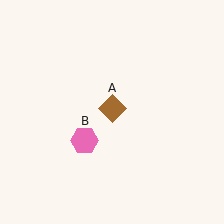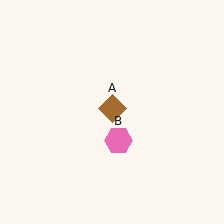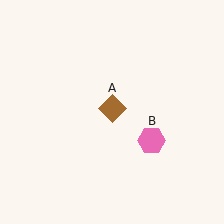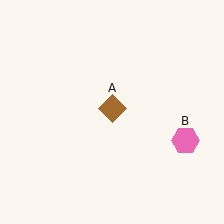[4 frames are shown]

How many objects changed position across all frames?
1 object changed position: pink hexagon (object B).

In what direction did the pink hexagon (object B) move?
The pink hexagon (object B) moved right.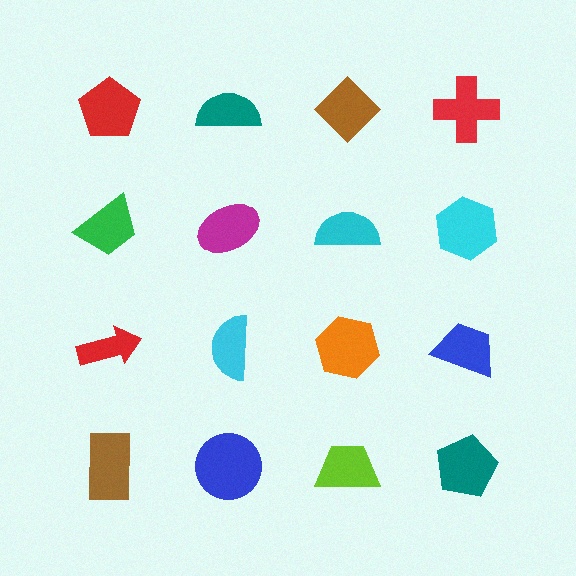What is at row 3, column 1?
A red arrow.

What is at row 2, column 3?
A cyan semicircle.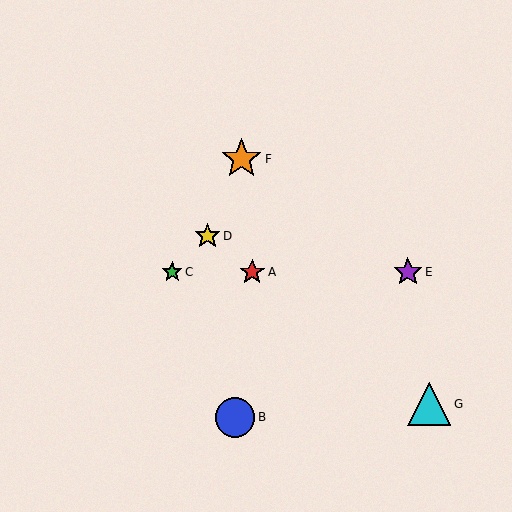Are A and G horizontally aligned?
No, A is at y≈272 and G is at y≈404.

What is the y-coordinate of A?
Object A is at y≈272.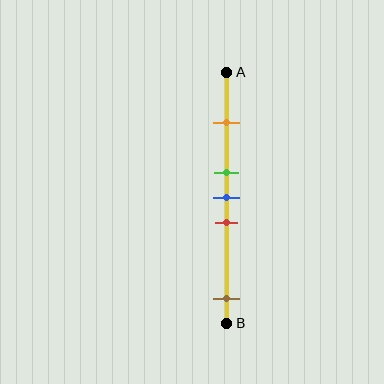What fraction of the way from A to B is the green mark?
The green mark is approximately 40% (0.4) of the way from A to B.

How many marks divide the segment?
There are 5 marks dividing the segment.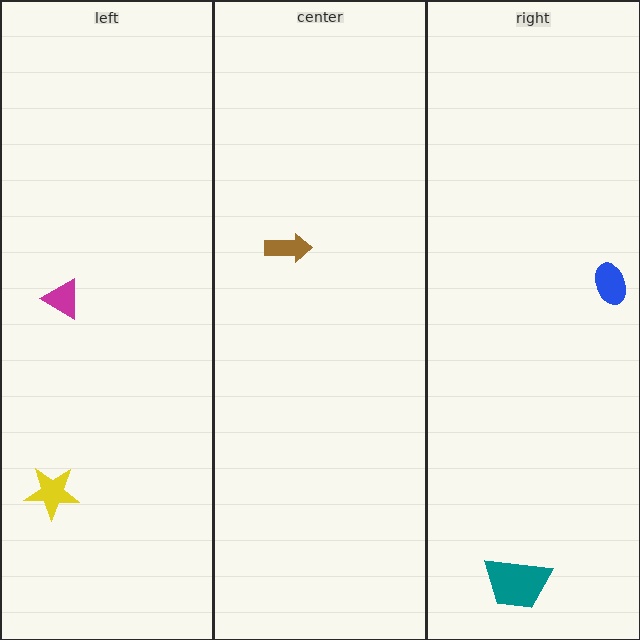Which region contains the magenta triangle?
The left region.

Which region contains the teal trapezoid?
The right region.